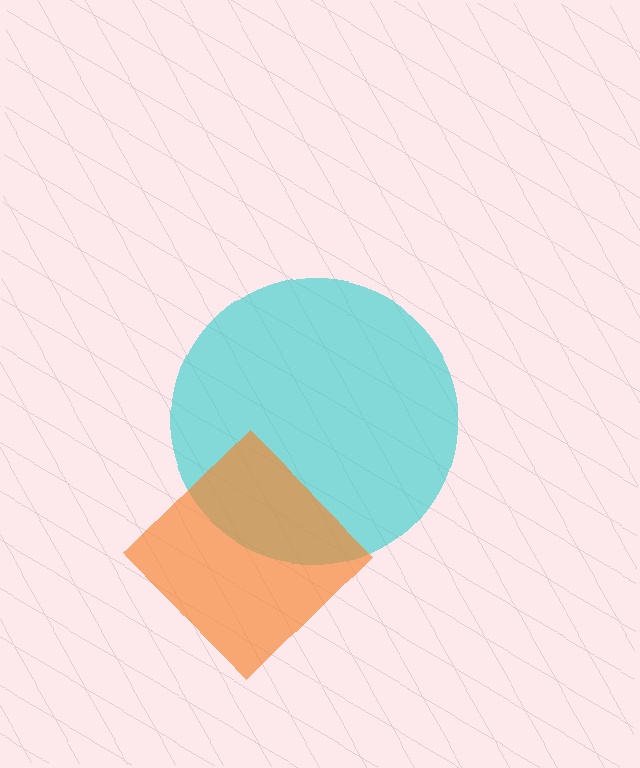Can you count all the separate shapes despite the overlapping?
Yes, there are 2 separate shapes.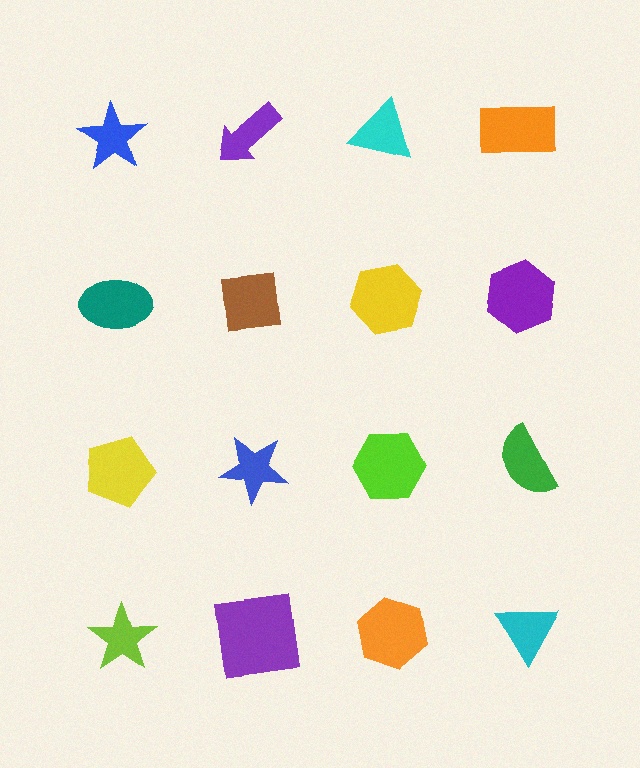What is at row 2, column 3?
A yellow hexagon.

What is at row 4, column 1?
A lime star.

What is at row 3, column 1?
A yellow pentagon.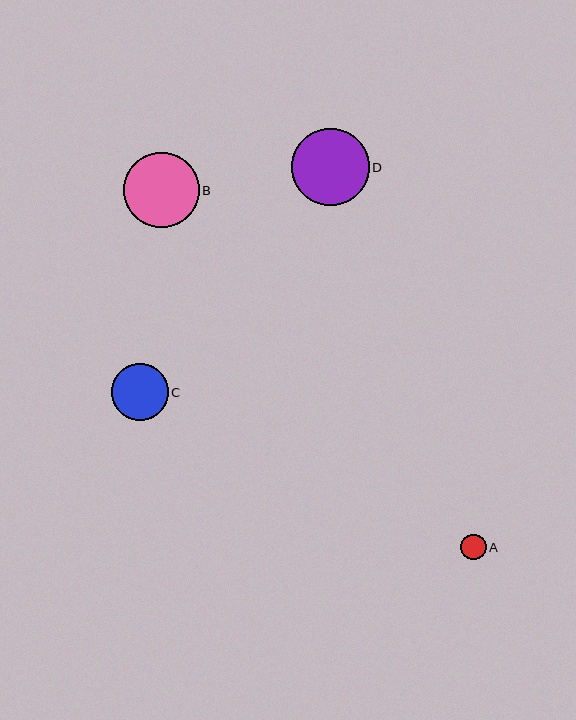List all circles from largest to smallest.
From largest to smallest: D, B, C, A.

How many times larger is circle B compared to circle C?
Circle B is approximately 1.3 times the size of circle C.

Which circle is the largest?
Circle D is the largest with a size of approximately 78 pixels.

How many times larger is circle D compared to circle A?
Circle D is approximately 3.0 times the size of circle A.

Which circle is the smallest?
Circle A is the smallest with a size of approximately 26 pixels.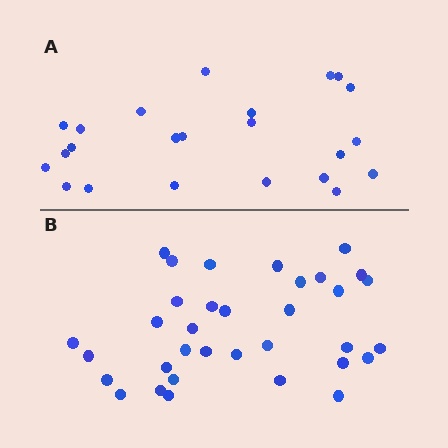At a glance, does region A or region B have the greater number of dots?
Region B (the bottom region) has more dots.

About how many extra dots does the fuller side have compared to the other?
Region B has roughly 12 or so more dots than region A.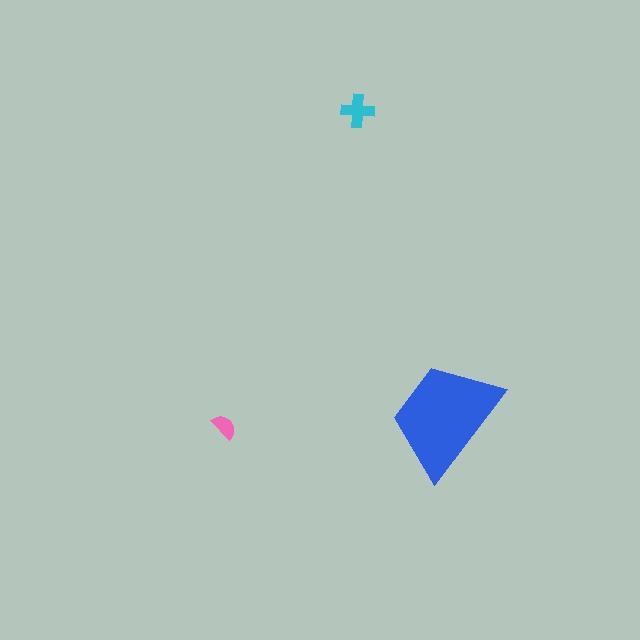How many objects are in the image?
There are 3 objects in the image.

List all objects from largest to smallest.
The blue trapezoid, the cyan cross, the pink semicircle.